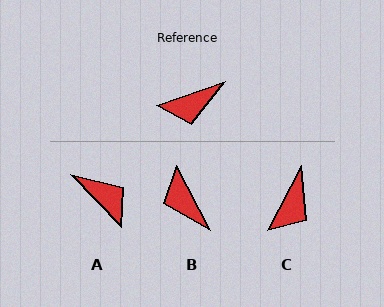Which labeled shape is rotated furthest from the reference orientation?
A, about 115 degrees away.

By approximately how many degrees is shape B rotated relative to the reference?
Approximately 81 degrees clockwise.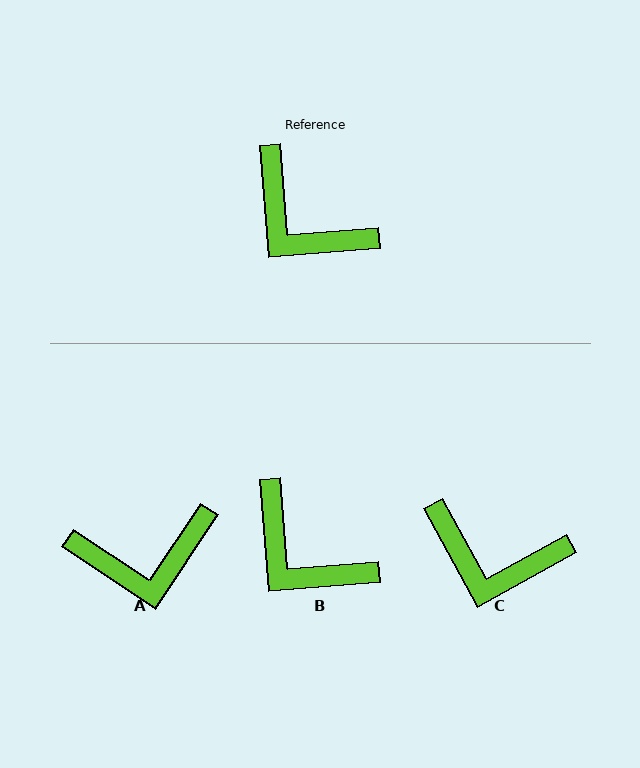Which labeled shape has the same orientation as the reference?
B.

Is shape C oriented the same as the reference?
No, it is off by about 25 degrees.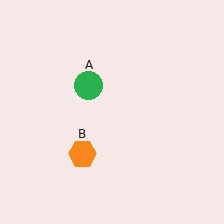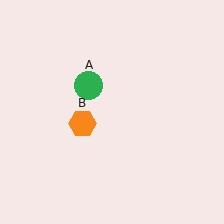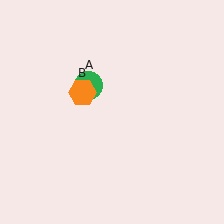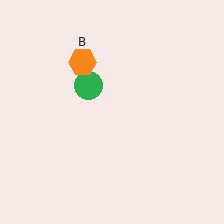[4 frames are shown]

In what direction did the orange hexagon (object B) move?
The orange hexagon (object B) moved up.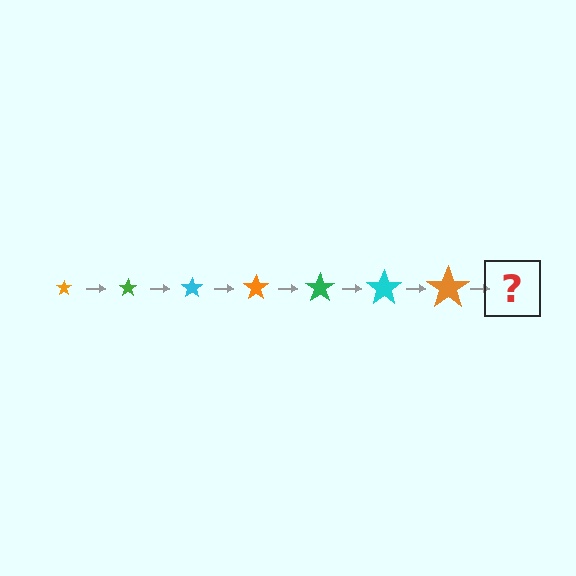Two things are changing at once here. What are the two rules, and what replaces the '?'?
The two rules are that the star grows larger each step and the color cycles through orange, green, and cyan. The '?' should be a green star, larger than the previous one.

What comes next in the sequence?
The next element should be a green star, larger than the previous one.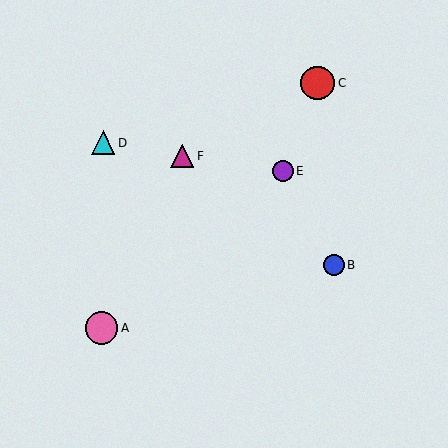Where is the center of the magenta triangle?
The center of the magenta triangle is at (182, 156).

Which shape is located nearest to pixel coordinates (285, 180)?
The purple circle (labeled E) at (283, 171) is nearest to that location.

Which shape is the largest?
The red circle (labeled C) is the largest.